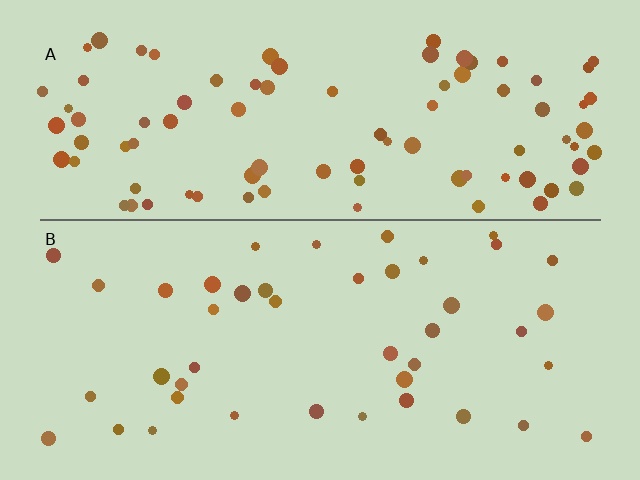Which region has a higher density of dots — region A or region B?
A (the top).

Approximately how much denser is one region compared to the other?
Approximately 2.2× — region A over region B.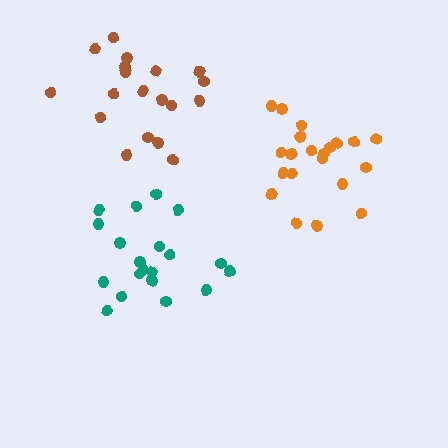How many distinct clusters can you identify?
There are 3 distinct clusters.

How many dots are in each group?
Group 1: 20 dots, Group 2: 19 dots, Group 3: 21 dots (60 total).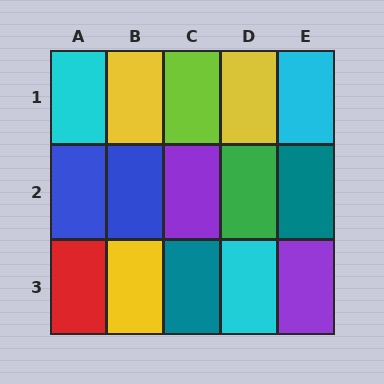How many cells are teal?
2 cells are teal.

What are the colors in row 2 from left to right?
Blue, blue, purple, green, teal.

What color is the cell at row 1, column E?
Cyan.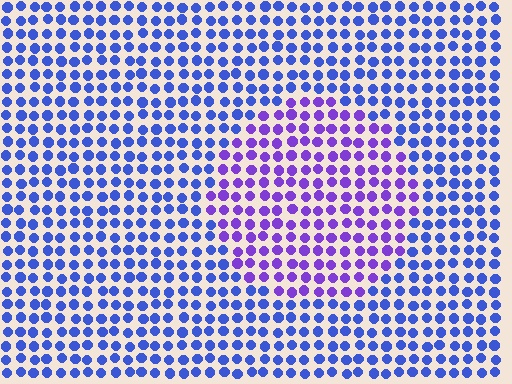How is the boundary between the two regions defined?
The boundary is defined purely by a slight shift in hue (about 37 degrees). Spacing, size, and orientation are identical on both sides.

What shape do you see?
I see a circle.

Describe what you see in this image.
The image is filled with small blue elements in a uniform arrangement. A circle-shaped region is visible where the elements are tinted to a slightly different hue, forming a subtle color boundary.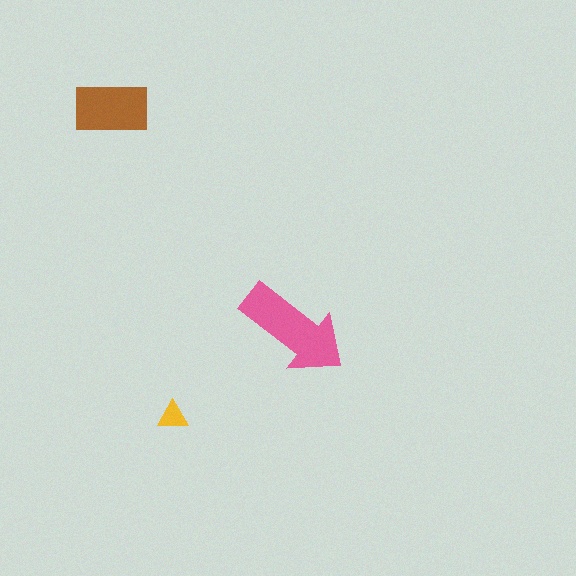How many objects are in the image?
There are 3 objects in the image.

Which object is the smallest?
The yellow triangle.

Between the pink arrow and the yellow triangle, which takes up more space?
The pink arrow.